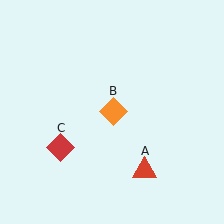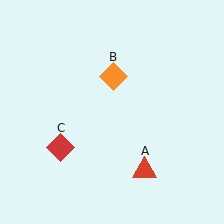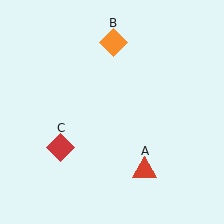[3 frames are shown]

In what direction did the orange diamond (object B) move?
The orange diamond (object B) moved up.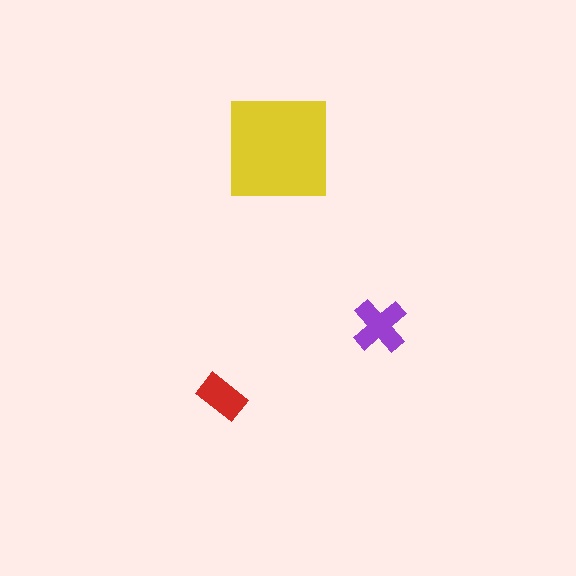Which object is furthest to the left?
The red rectangle is leftmost.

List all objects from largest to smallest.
The yellow square, the purple cross, the red rectangle.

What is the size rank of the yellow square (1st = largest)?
1st.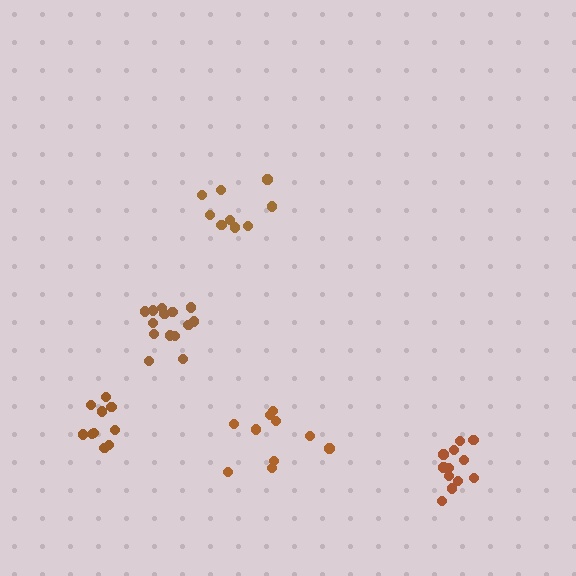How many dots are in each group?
Group 1: 10 dots, Group 2: 9 dots, Group 3: 14 dots, Group 4: 10 dots, Group 5: 12 dots (55 total).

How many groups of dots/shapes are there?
There are 5 groups.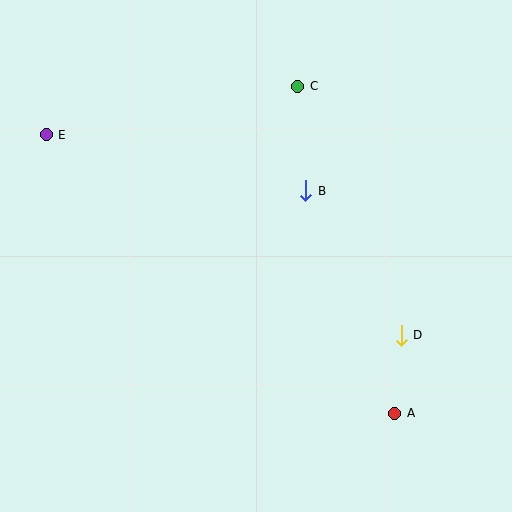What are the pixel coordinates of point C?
Point C is at (298, 86).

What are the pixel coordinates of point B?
Point B is at (306, 191).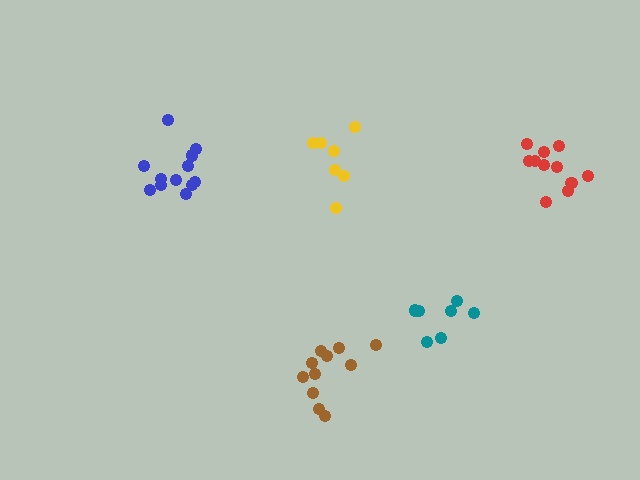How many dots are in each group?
Group 1: 11 dots, Group 2: 12 dots, Group 3: 7 dots, Group 4: 11 dots, Group 5: 7 dots (48 total).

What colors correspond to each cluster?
The clusters are colored: red, blue, yellow, brown, teal.